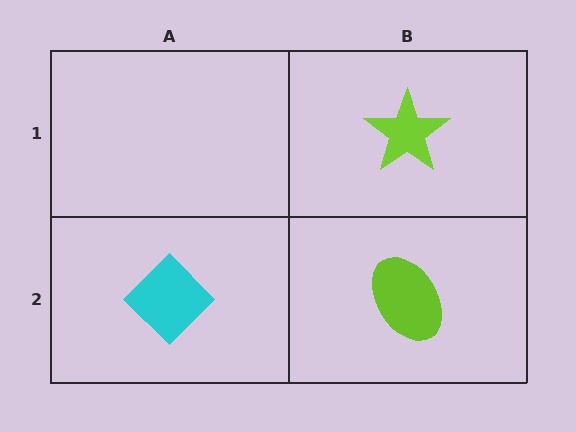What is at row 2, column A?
A cyan diamond.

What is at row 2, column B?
A lime ellipse.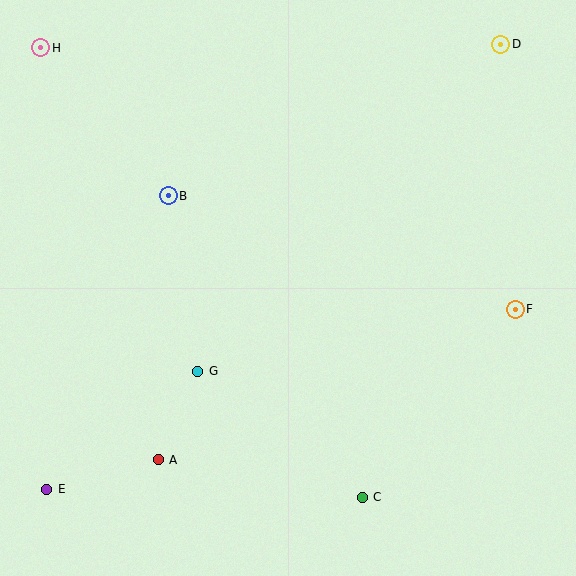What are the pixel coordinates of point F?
Point F is at (515, 309).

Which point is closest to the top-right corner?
Point D is closest to the top-right corner.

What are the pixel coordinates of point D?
Point D is at (501, 44).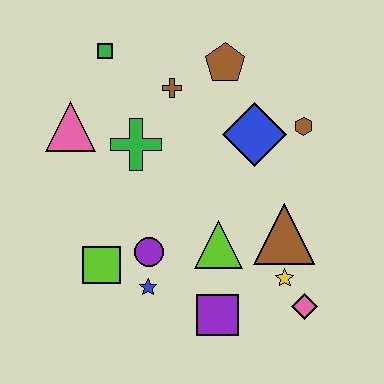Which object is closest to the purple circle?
The blue star is closest to the purple circle.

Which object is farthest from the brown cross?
The pink diamond is farthest from the brown cross.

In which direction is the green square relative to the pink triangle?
The green square is above the pink triangle.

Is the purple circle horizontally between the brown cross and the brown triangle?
No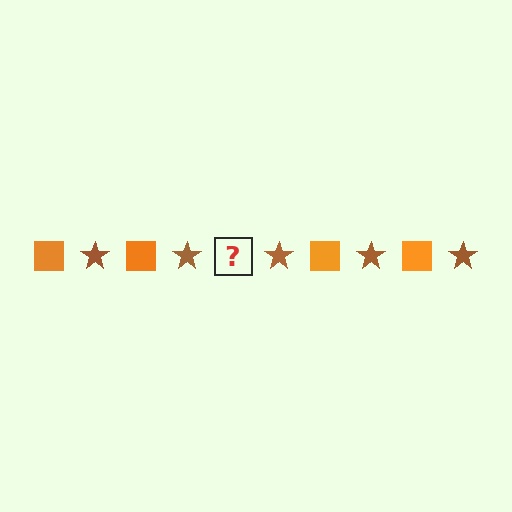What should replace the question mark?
The question mark should be replaced with an orange square.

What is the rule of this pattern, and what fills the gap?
The rule is that the pattern alternates between orange square and brown star. The gap should be filled with an orange square.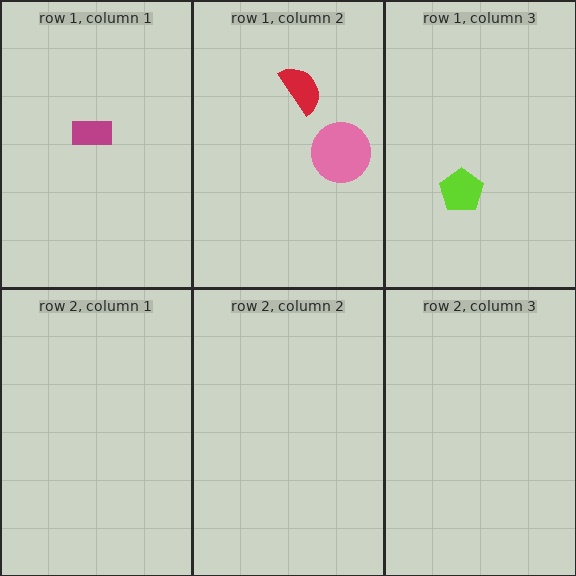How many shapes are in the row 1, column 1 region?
1.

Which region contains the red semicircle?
The row 1, column 2 region.